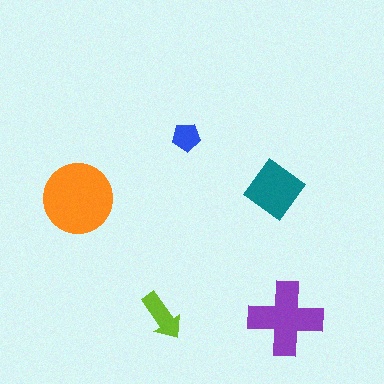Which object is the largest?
The orange circle.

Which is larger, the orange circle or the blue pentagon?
The orange circle.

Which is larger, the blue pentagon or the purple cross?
The purple cross.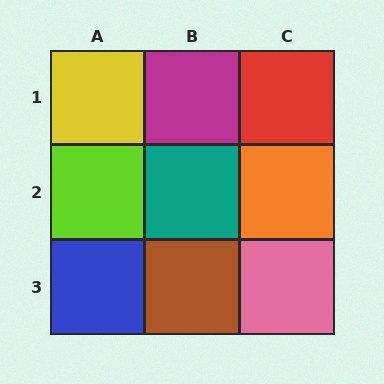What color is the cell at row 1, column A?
Yellow.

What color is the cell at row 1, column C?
Red.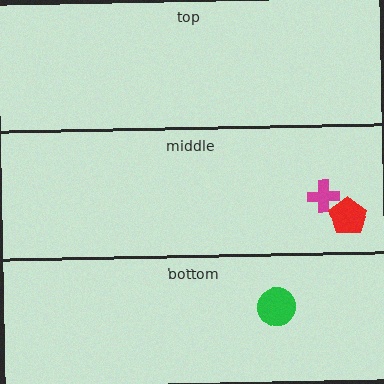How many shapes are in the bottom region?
1.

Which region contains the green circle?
The bottom region.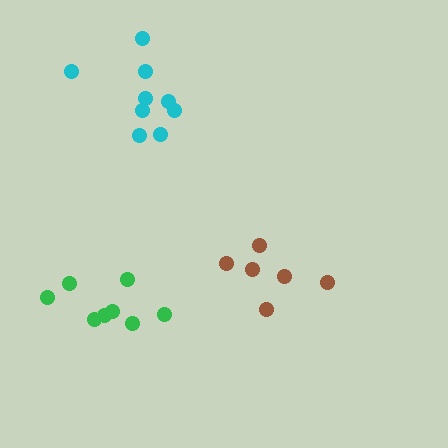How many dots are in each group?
Group 1: 6 dots, Group 2: 9 dots, Group 3: 8 dots (23 total).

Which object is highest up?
The cyan cluster is topmost.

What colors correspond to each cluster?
The clusters are colored: brown, cyan, green.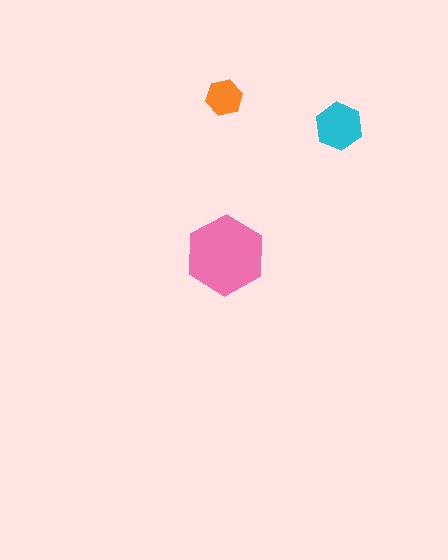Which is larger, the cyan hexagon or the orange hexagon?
The cyan one.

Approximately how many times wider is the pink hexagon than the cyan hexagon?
About 1.5 times wider.